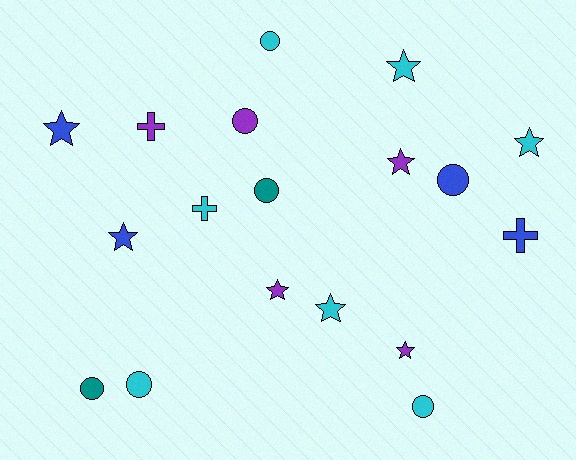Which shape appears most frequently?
Star, with 8 objects.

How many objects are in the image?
There are 18 objects.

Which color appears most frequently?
Cyan, with 7 objects.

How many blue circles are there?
There is 1 blue circle.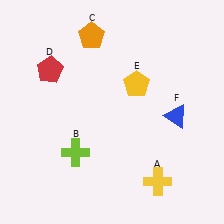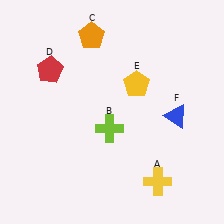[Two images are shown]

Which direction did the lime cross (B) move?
The lime cross (B) moved right.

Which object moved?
The lime cross (B) moved right.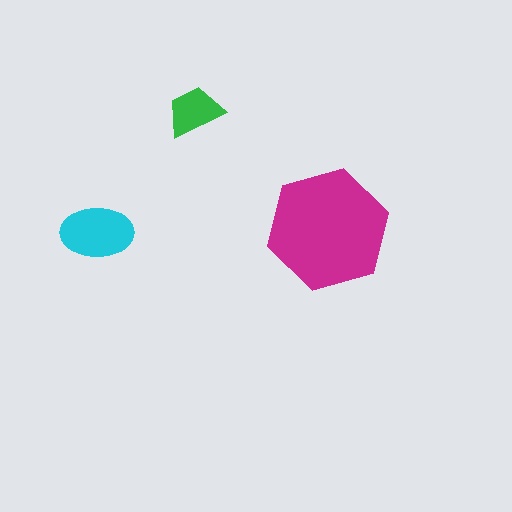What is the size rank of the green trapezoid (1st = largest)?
3rd.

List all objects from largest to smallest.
The magenta hexagon, the cyan ellipse, the green trapezoid.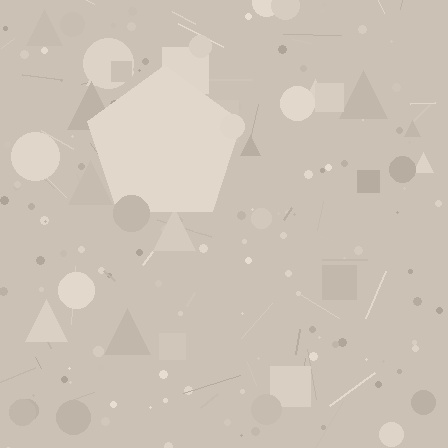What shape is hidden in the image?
A pentagon is hidden in the image.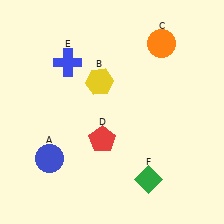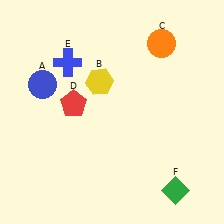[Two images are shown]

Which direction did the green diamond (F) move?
The green diamond (F) moved right.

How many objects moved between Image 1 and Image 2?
3 objects moved between the two images.